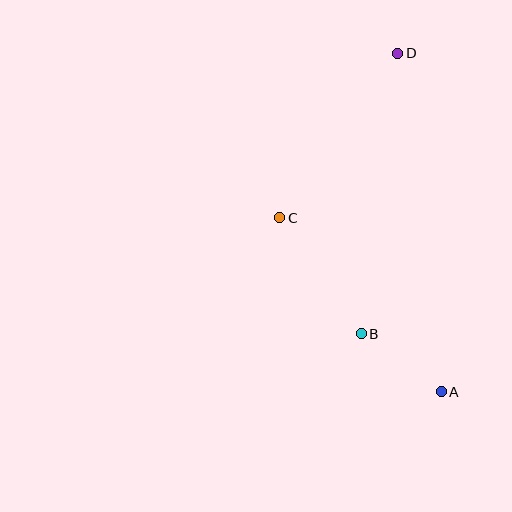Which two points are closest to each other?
Points A and B are closest to each other.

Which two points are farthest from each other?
Points A and D are farthest from each other.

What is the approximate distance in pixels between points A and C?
The distance between A and C is approximately 237 pixels.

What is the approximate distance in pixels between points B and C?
The distance between B and C is approximately 142 pixels.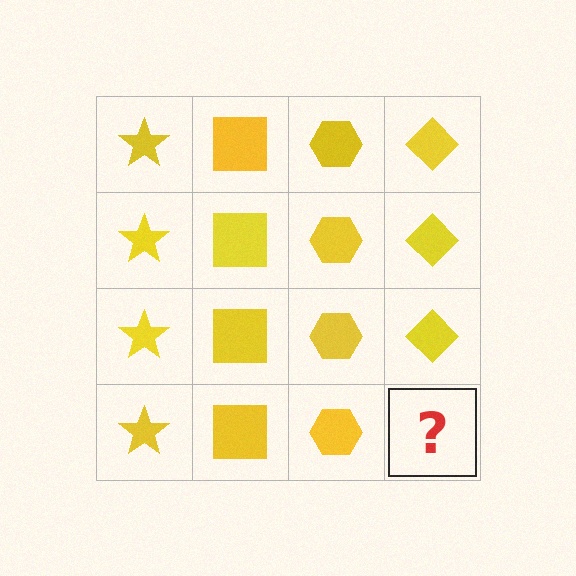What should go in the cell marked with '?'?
The missing cell should contain a yellow diamond.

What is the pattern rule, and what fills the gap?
The rule is that each column has a consistent shape. The gap should be filled with a yellow diamond.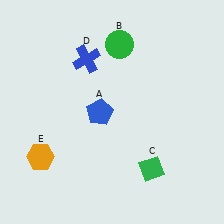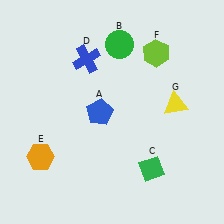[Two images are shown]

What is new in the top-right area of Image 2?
A yellow triangle (G) was added in the top-right area of Image 2.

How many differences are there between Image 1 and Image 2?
There are 2 differences between the two images.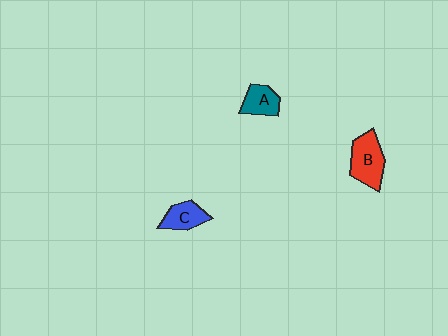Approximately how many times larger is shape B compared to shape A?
Approximately 1.6 times.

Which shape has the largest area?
Shape B (red).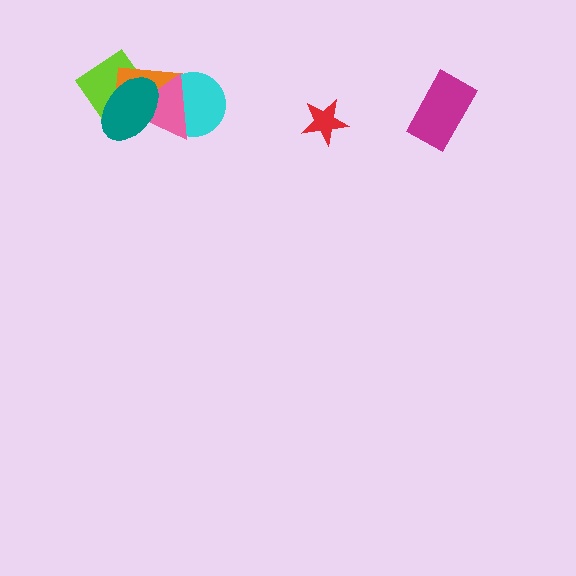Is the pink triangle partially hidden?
Yes, it is partially covered by another shape.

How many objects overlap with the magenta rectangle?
0 objects overlap with the magenta rectangle.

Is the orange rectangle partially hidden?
Yes, it is partially covered by another shape.